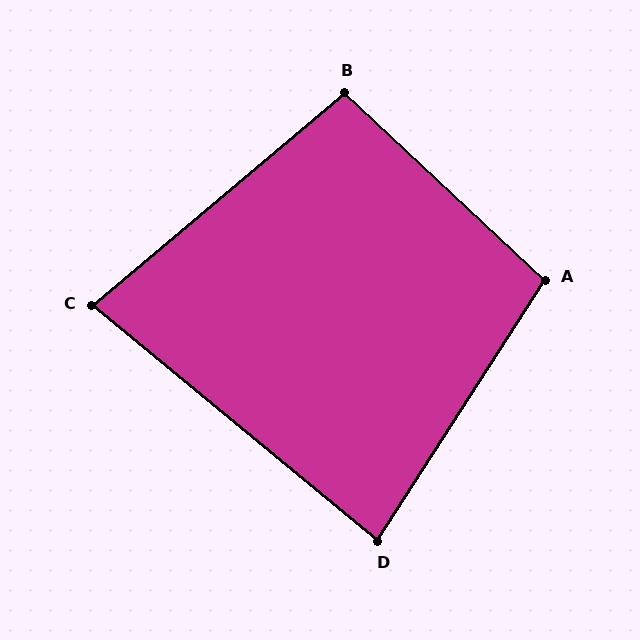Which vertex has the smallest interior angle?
C, at approximately 80 degrees.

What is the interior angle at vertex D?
Approximately 83 degrees (acute).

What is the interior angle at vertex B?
Approximately 97 degrees (obtuse).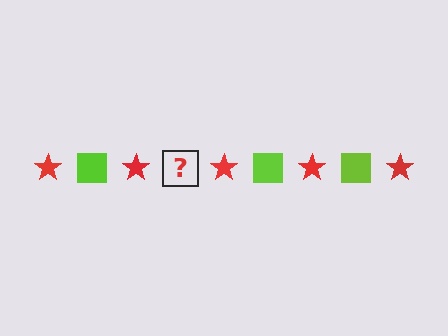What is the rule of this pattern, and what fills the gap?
The rule is that the pattern alternates between red star and lime square. The gap should be filled with a lime square.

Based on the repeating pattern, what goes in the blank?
The blank should be a lime square.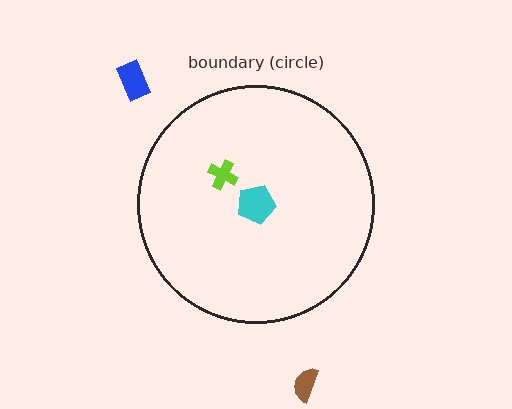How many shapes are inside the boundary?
2 inside, 2 outside.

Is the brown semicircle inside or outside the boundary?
Outside.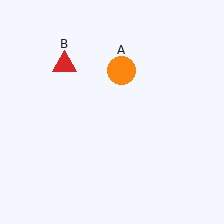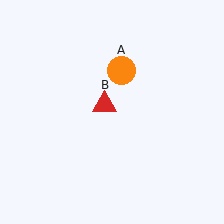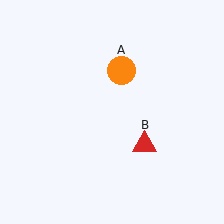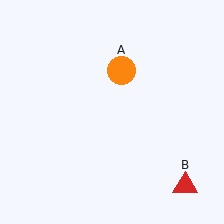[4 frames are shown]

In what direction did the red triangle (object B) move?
The red triangle (object B) moved down and to the right.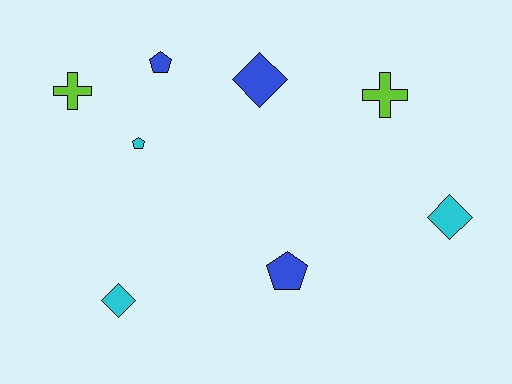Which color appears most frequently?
Cyan, with 3 objects.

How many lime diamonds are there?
There are no lime diamonds.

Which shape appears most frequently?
Pentagon, with 3 objects.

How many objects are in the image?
There are 8 objects.